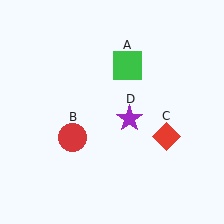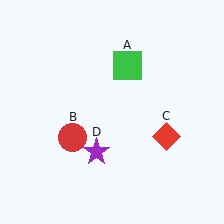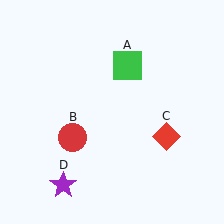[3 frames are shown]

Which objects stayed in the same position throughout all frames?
Green square (object A) and red circle (object B) and red diamond (object C) remained stationary.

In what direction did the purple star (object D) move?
The purple star (object D) moved down and to the left.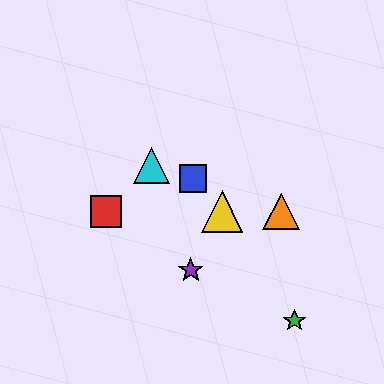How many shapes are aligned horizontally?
3 shapes (the red square, the yellow triangle, the orange triangle) are aligned horizontally.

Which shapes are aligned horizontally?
The red square, the yellow triangle, the orange triangle are aligned horizontally.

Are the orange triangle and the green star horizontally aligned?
No, the orange triangle is at y≈212 and the green star is at y≈321.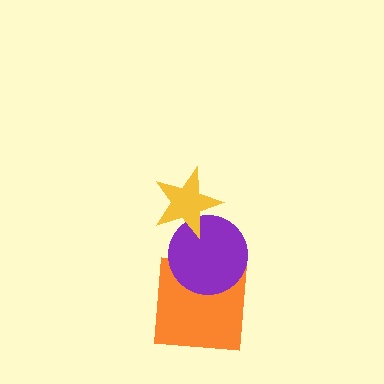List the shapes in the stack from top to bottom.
From top to bottom: the yellow star, the purple circle, the orange square.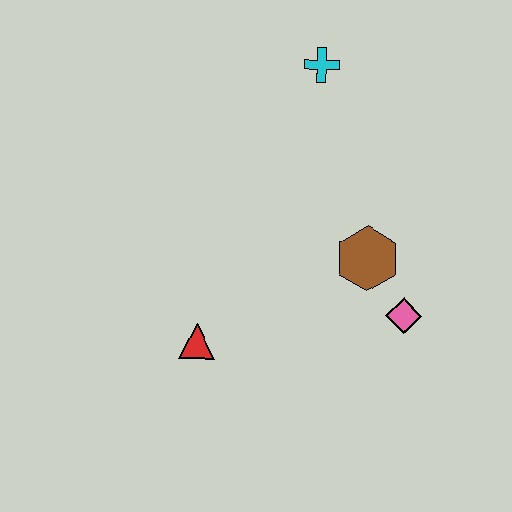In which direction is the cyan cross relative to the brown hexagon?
The cyan cross is above the brown hexagon.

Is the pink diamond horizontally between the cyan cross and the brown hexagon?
No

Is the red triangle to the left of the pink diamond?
Yes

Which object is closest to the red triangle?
The brown hexagon is closest to the red triangle.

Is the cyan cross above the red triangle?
Yes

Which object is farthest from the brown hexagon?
The cyan cross is farthest from the brown hexagon.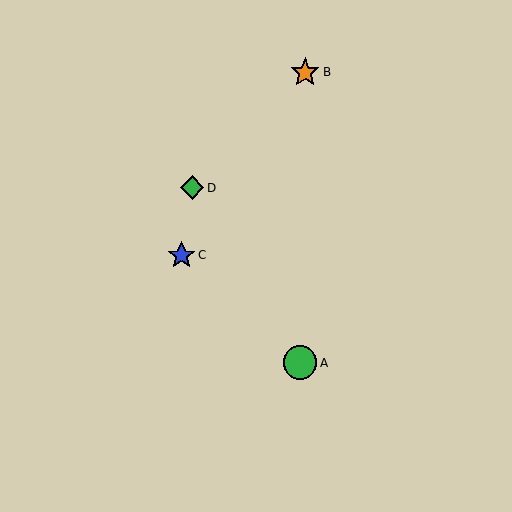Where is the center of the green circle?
The center of the green circle is at (300, 363).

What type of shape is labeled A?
Shape A is a green circle.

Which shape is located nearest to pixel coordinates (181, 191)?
The green diamond (labeled D) at (192, 188) is nearest to that location.